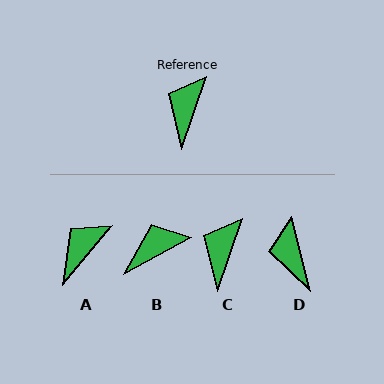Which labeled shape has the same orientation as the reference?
C.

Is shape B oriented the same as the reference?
No, it is off by about 43 degrees.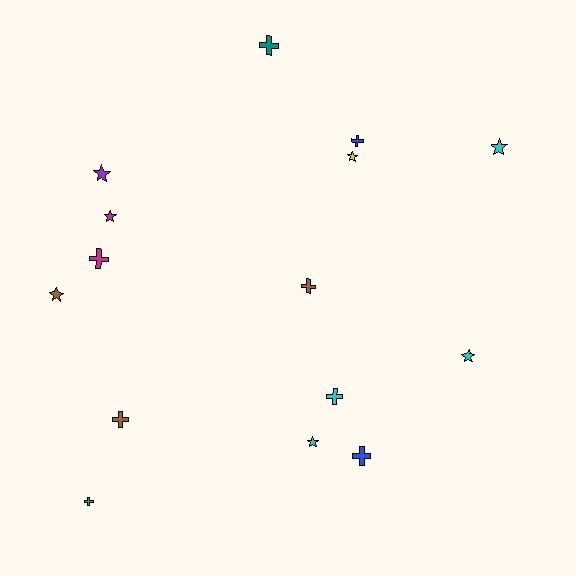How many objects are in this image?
There are 15 objects.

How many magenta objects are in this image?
There are 2 magenta objects.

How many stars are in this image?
There are 7 stars.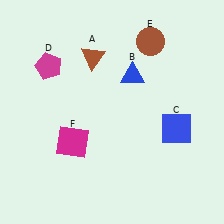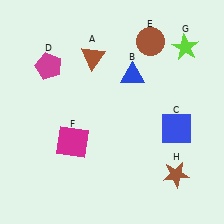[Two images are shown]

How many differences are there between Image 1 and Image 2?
There are 2 differences between the two images.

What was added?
A lime star (G), a brown star (H) were added in Image 2.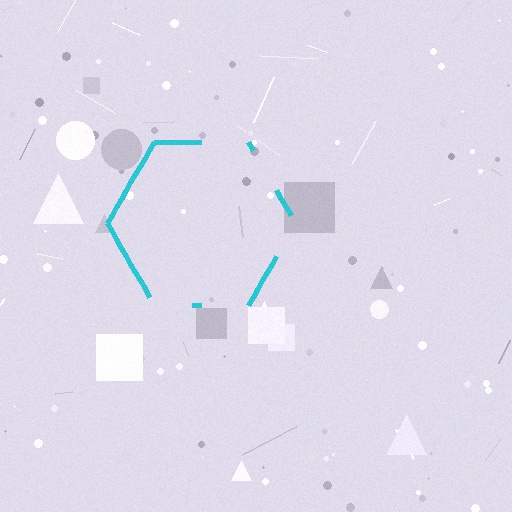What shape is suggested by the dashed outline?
The dashed outline suggests a hexagon.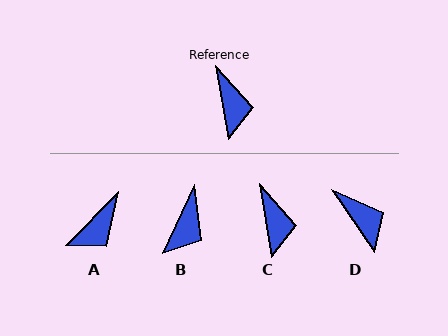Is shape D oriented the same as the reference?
No, it is off by about 24 degrees.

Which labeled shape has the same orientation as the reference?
C.